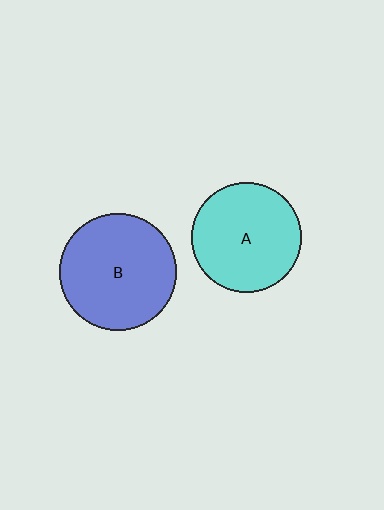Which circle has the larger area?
Circle B (blue).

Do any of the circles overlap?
No, none of the circles overlap.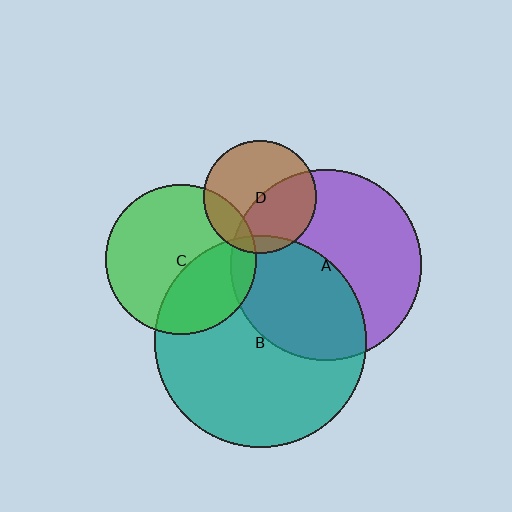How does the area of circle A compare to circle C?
Approximately 1.6 times.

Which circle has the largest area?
Circle B (teal).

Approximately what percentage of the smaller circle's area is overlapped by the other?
Approximately 45%.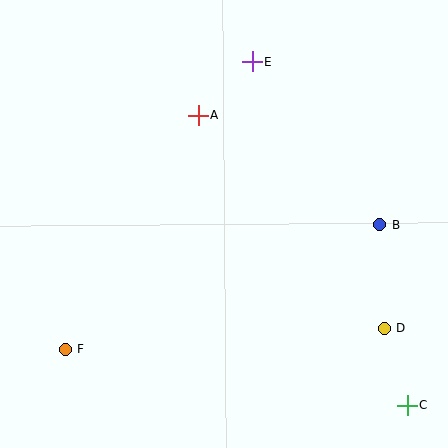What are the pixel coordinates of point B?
Point B is at (380, 225).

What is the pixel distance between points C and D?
The distance between C and D is 81 pixels.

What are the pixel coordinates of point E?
Point E is at (252, 62).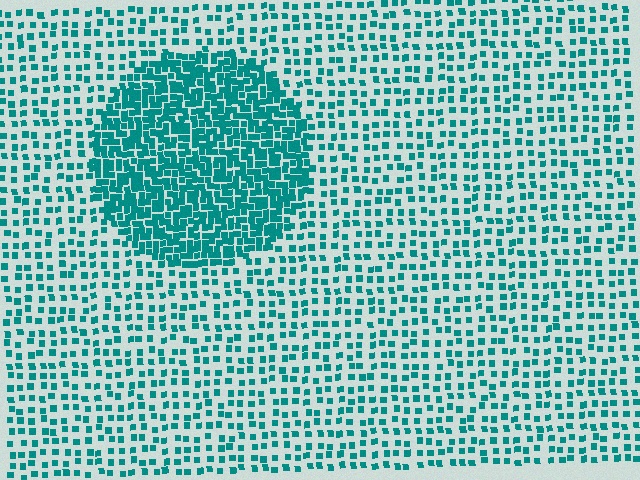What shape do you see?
I see a circle.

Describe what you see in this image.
The image contains small teal elements arranged at two different densities. A circle-shaped region is visible where the elements are more densely packed than the surrounding area.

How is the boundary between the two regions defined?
The boundary is defined by a change in element density (approximately 2.5x ratio). All elements are the same color, size, and shape.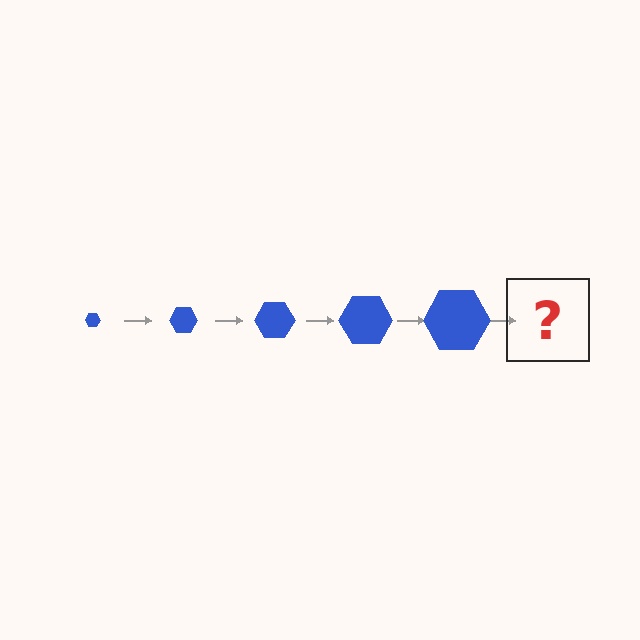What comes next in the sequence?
The next element should be a blue hexagon, larger than the previous one.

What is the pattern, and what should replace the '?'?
The pattern is that the hexagon gets progressively larger each step. The '?' should be a blue hexagon, larger than the previous one.